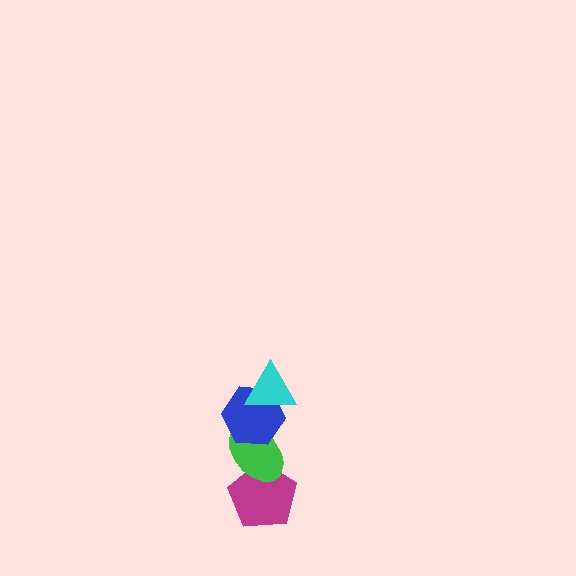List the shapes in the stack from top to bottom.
From top to bottom: the cyan triangle, the blue hexagon, the green ellipse, the magenta pentagon.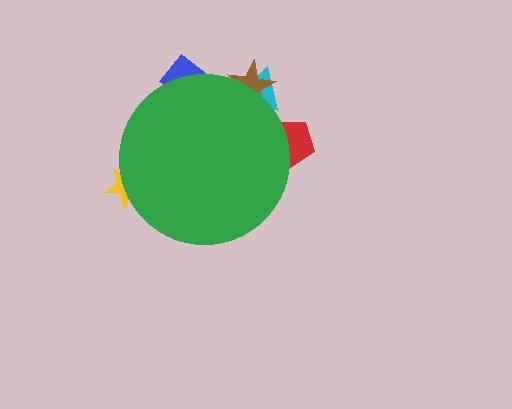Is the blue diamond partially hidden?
Yes, the blue diamond is partially hidden behind the green circle.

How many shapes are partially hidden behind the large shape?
5 shapes are partially hidden.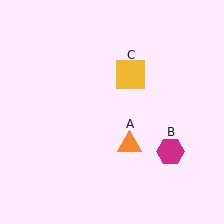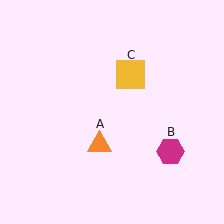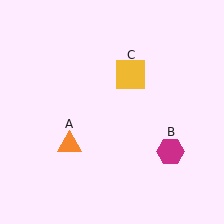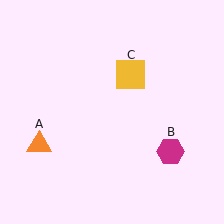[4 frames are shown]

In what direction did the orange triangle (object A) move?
The orange triangle (object A) moved left.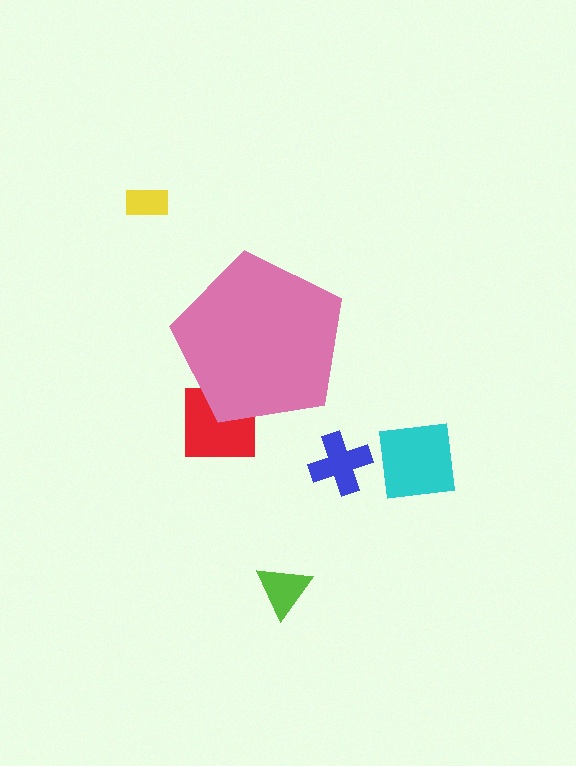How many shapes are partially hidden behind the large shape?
1 shape is partially hidden.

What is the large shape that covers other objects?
A pink pentagon.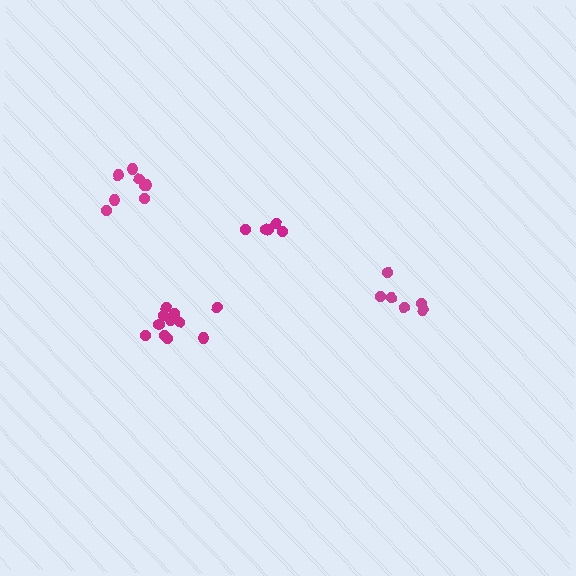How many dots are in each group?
Group 1: 5 dots, Group 2: 8 dots, Group 3: 6 dots, Group 4: 11 dots (30 total).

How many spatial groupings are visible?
There are 4 spatial groupings.